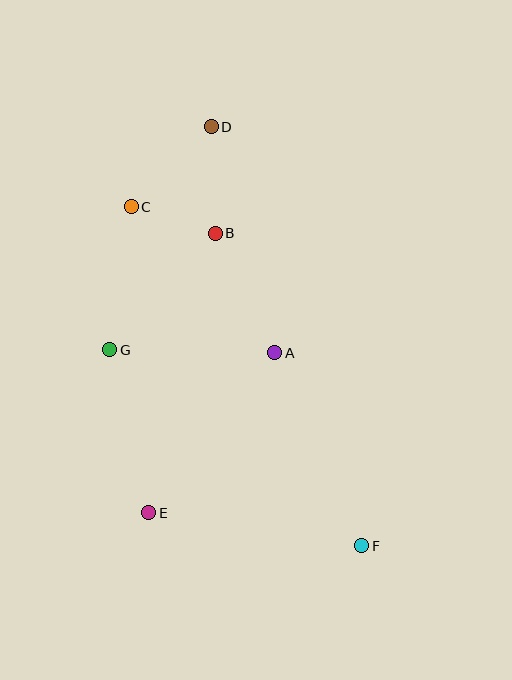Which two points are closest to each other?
Points B and C are closest to each other.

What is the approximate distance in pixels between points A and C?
The distance between A and C is approximately 204 pixels.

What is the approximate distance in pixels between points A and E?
The distance between A and E is approximately 204 pixels.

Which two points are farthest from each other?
Points D and F are farthest from each other.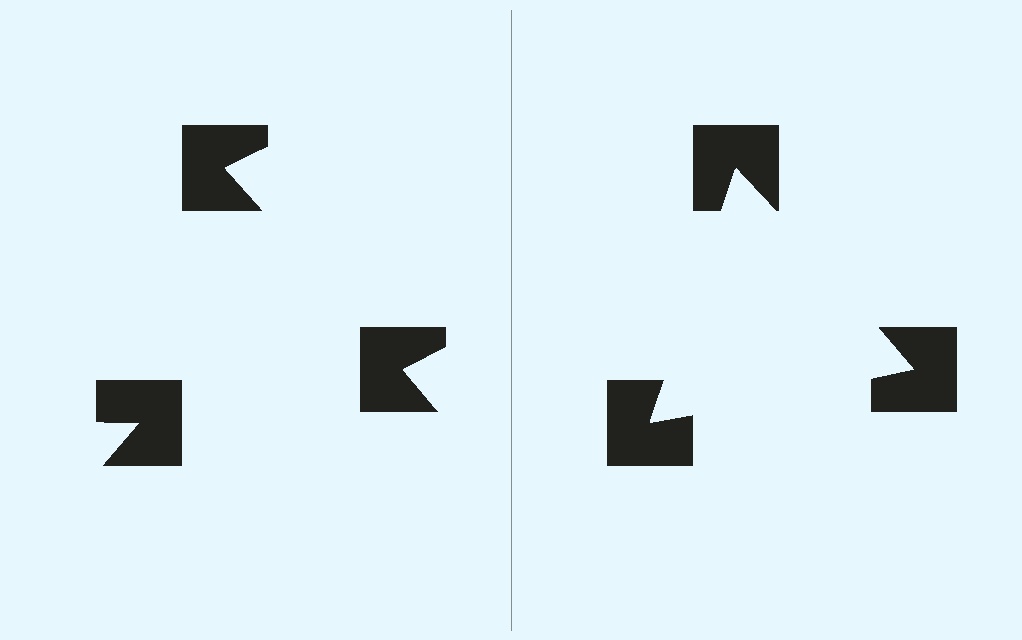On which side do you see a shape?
An illusory triangle appears on the right side. On the left side the wedge cuts are rotated, so no coherent shape forms.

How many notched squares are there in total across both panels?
6 — 3 on each side.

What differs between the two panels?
The notched squares are positioned identically on both sides; only the wedge orientations differ. On the right they align to a triangle; on the left they are misaligned.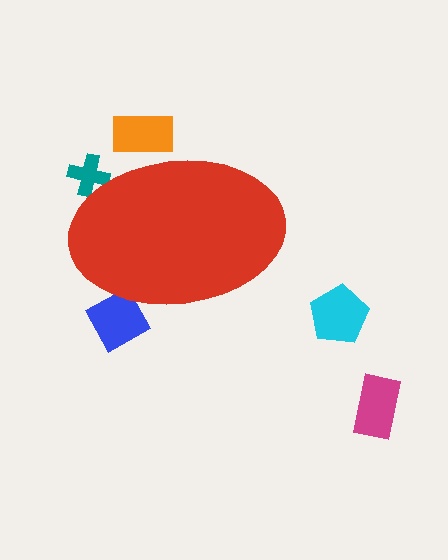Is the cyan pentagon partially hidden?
No, the cyan pentagon is fully visible.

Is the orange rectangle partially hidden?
Yes, the orange rectangle is partially hidden behind the red ellipse.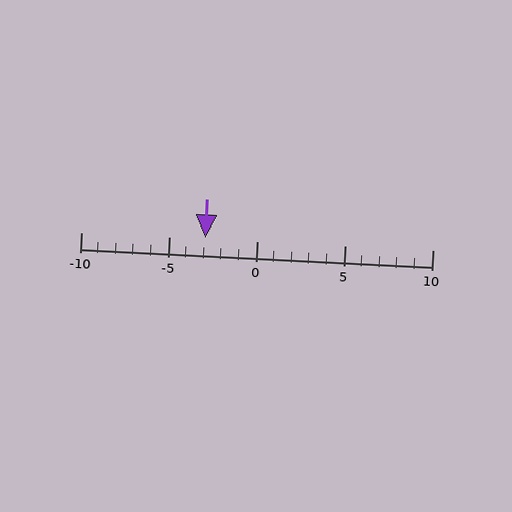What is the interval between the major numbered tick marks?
The major tick marks are spaced 5 units apart.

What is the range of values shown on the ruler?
The ruler shows values from -10 to 10.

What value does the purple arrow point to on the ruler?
The purple arrow points to approximately -3.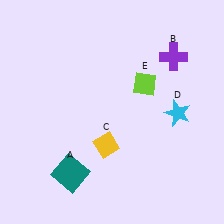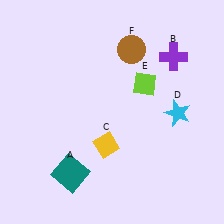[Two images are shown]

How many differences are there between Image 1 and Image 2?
There is 1 difference between the two images.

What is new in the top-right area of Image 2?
A brown circle (F) was added in the top-right area of Image 2.